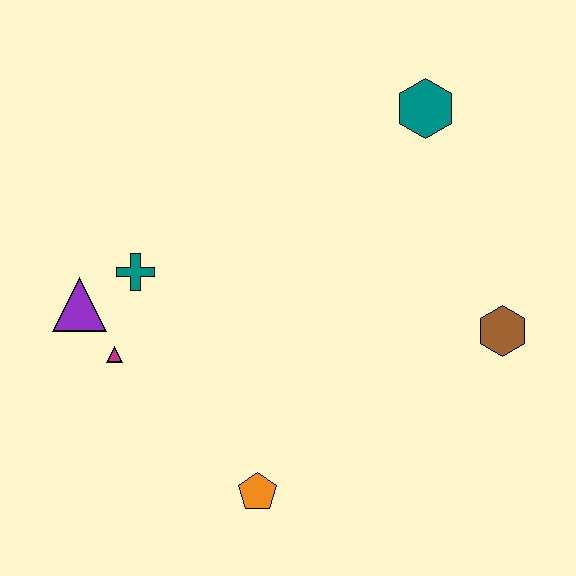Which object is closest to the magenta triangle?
The purple triangle is closest to the magenta triangle.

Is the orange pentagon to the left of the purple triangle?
No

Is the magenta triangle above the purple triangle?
No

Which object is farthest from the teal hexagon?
The orange pentagon is farthest from the teal hexagon.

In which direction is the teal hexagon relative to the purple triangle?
The teal hexagon is to the right of the purple triangle.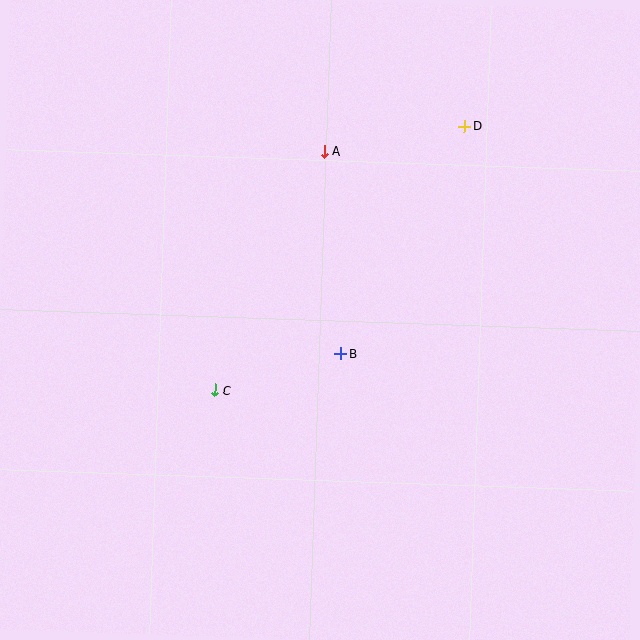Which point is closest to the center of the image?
Point B at (341, 353) is closest to the center.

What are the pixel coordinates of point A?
Point A is at (324, 151).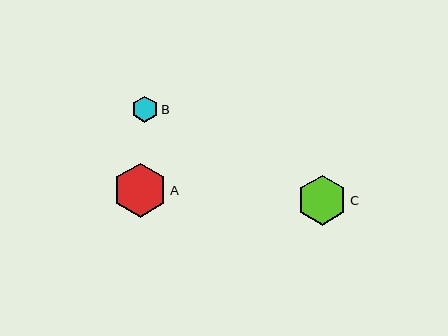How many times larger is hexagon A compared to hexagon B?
Hexagon A is approximately 2.0 times the size of hexagon B.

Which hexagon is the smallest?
Hexagon B is the smallest with a size of approximately 26 pixels.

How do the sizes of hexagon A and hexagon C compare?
Hexagon A and hexagon C are approximately the same size.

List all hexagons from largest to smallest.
From largest to smallest: A, C, B.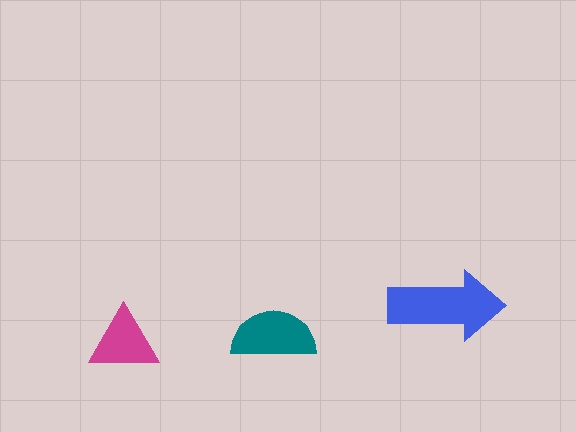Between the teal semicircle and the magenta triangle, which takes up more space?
The teal semicircle.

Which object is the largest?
The blue arrow.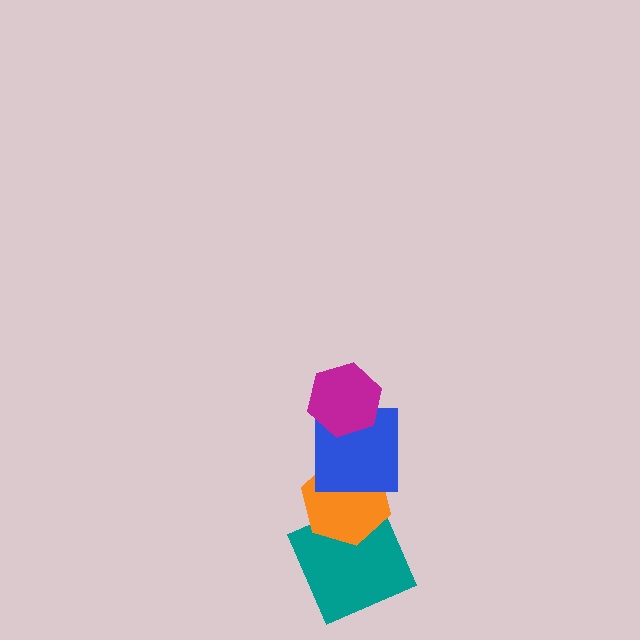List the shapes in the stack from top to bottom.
From top to bottom: the magenta hexagon, the blue square, the orange hexagon, the teal square.